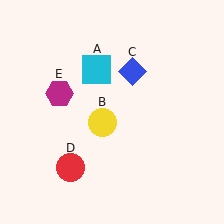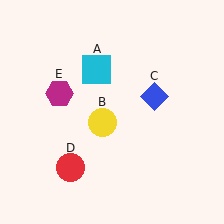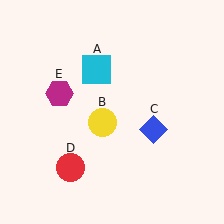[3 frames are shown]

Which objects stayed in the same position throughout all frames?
Cyan square (object A) and yellow circle (object B) and red circle (object D) and magenta hexagon (object E) remained stationary.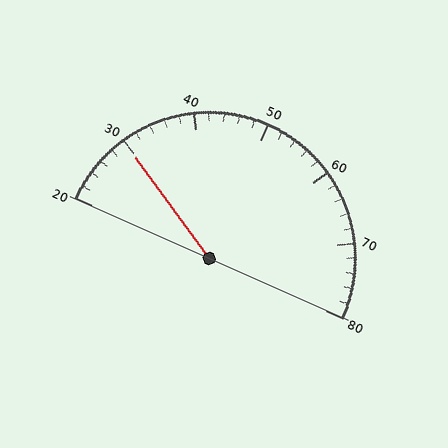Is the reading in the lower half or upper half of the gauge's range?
The reading is in the lower half of the range (20 to 80).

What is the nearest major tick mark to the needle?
The nearest major tick mark is 30.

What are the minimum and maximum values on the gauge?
The gauge ranges from 20 to 80.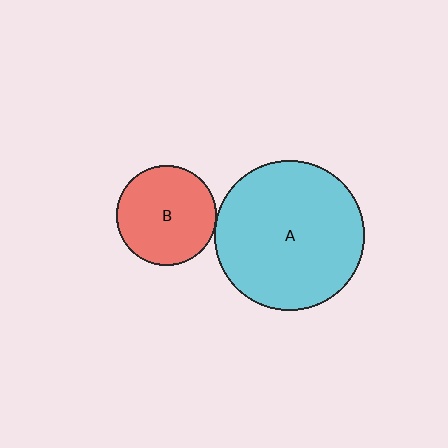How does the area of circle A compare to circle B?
Approximately 2.2 times.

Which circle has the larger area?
Circle A (cyan).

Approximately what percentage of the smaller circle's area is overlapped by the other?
Approximately 5%.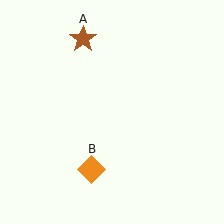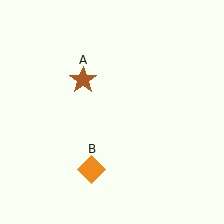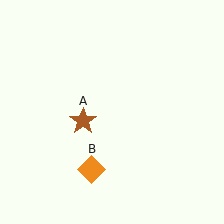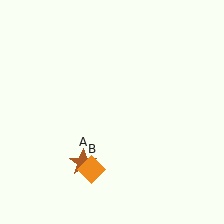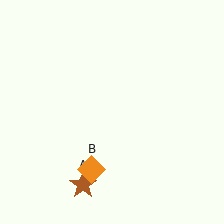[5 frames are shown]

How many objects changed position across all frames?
1 object changed position: brown star (object A).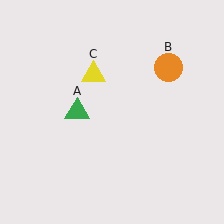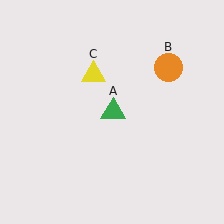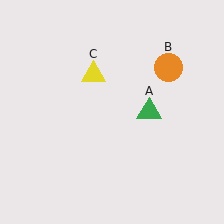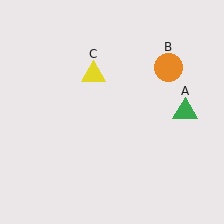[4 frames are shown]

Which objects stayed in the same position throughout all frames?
Orange circle (object B) and yellow triangle (object C) remained stationary.